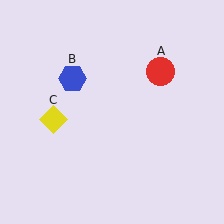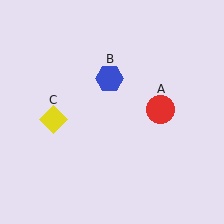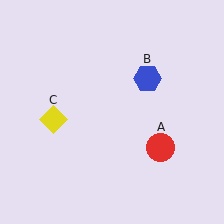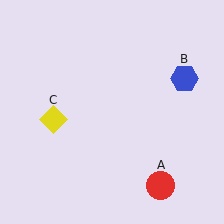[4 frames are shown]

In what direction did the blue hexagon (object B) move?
The blue hexagon (object B) moved right.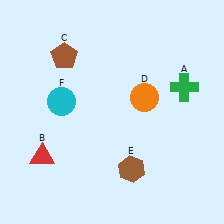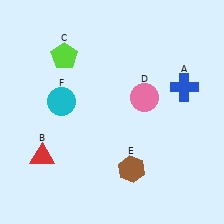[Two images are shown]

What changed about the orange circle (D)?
In Image 1, D is orange. In Image 2, it changed to pink.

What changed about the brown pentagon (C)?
In Image 1, C is brown. In Image 2, it changed to lime.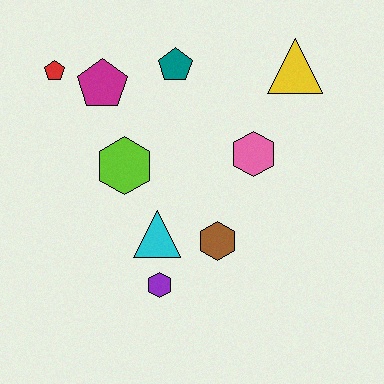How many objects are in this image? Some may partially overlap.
There are 9 objects.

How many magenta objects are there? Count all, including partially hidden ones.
There is 1 magenta object.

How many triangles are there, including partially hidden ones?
There are 2 triangles.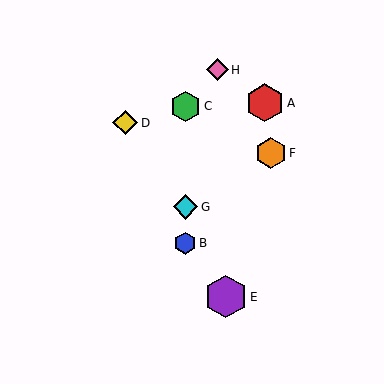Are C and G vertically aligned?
Yes, both are at x≈185.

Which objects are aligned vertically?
Objects B, C, G are aligned vertically.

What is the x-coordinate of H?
Object H is at x≈217.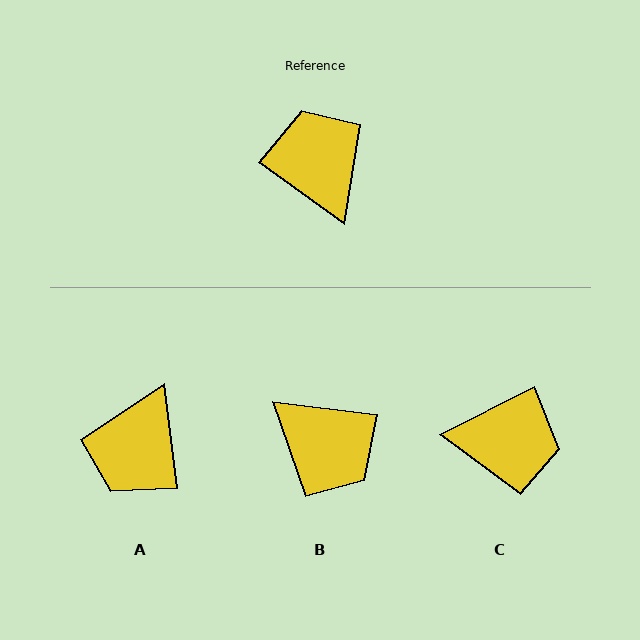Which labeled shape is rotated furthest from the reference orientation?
B, about 151 degrees away.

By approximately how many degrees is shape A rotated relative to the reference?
Approximately 133 degrees counter-clockwise.